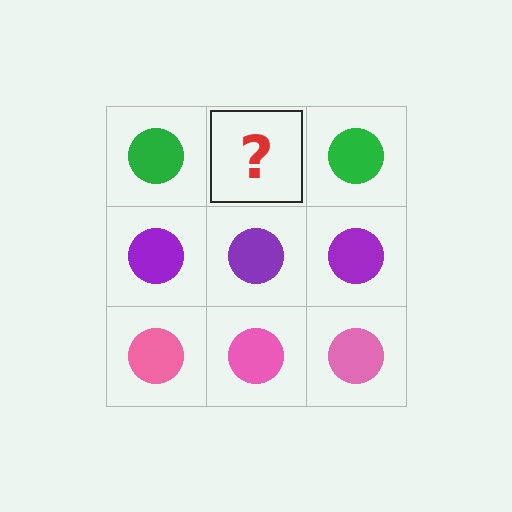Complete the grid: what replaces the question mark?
The question mark should be replaced with a green circle.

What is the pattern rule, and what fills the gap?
The rule is that each row has a consistent color. The gap should be filled with a green circle.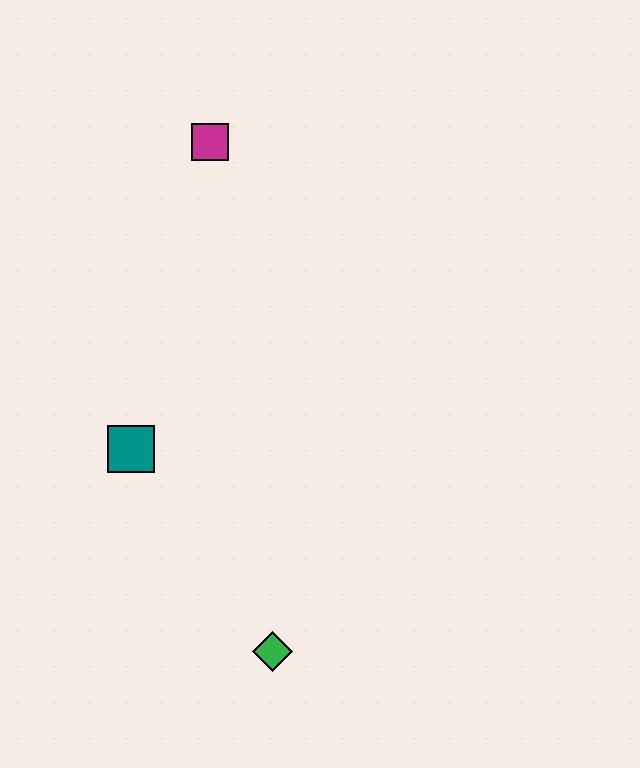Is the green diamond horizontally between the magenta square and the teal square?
No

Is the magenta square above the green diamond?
Yes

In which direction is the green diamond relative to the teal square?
The green diamond is below the teal square.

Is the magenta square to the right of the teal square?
Yes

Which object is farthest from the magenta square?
The green diamond is farthest from the magenta square.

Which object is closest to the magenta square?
The teal square is closest to the magenta square.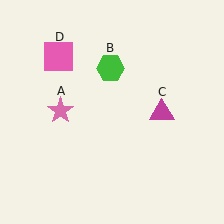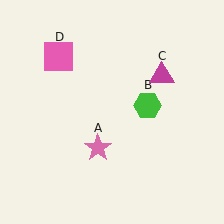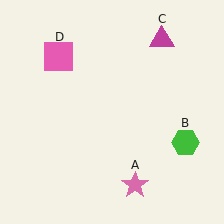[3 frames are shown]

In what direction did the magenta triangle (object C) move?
The magenta triangle (object C) moved up.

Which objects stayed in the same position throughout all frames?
Pink square (object D) remained stationary.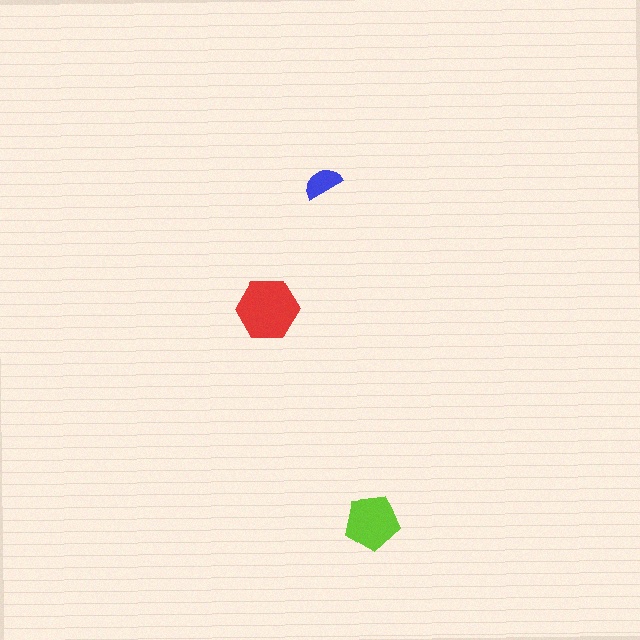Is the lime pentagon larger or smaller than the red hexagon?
Smaller.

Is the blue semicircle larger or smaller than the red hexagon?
Smaller.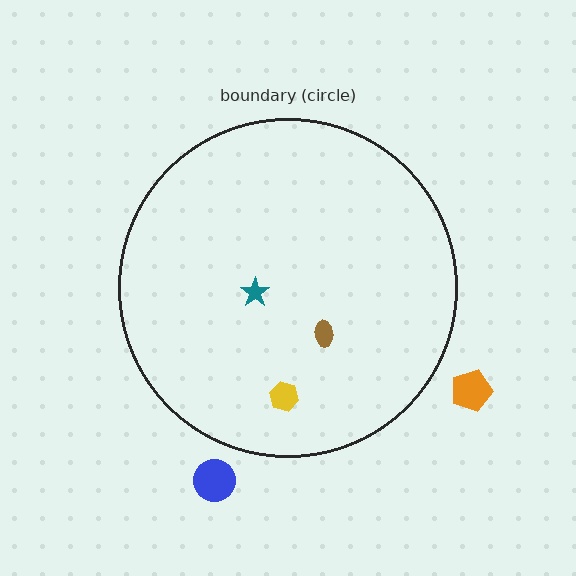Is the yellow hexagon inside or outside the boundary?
Inside.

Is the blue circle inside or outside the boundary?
Outside.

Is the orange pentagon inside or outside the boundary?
Outside.